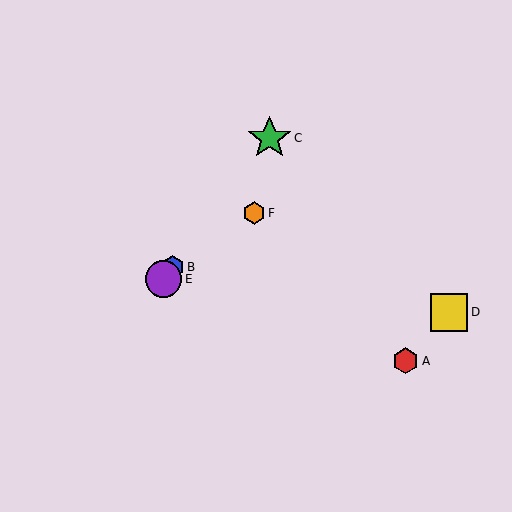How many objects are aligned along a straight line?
3 objects (B, C, E) are aligned along a straight line.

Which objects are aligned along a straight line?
Objects B, C, E are aligned along a straight line.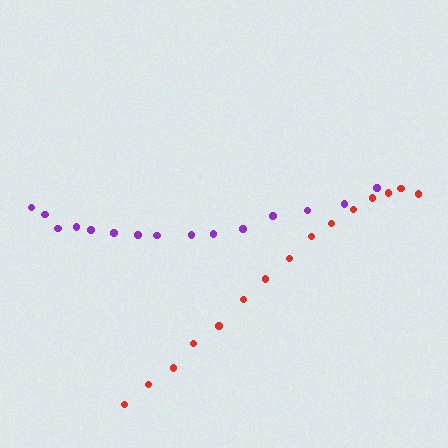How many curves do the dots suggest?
There are 2 distinct paths.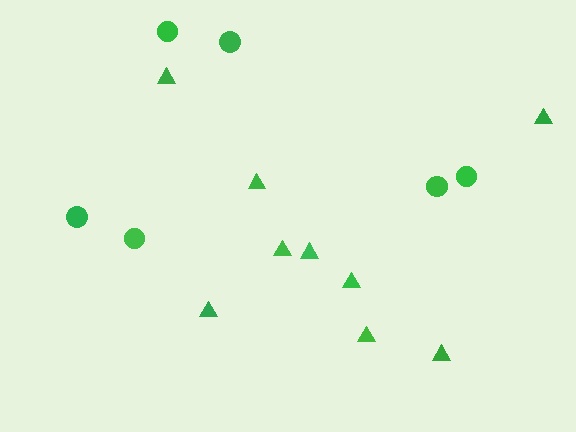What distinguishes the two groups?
There are 2 groups: one group of triangles (9) and one group of circles (6).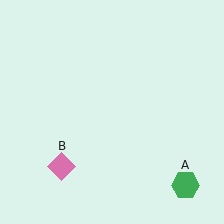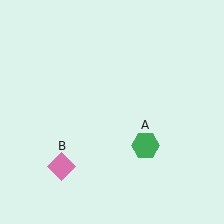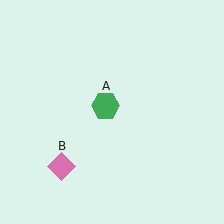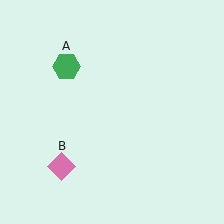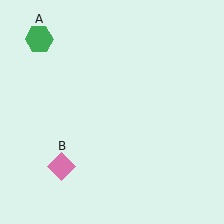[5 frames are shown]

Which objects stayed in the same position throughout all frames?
Pink diamond (object B) remained stationary.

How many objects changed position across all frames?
1 object changed position: green hexagon (object A).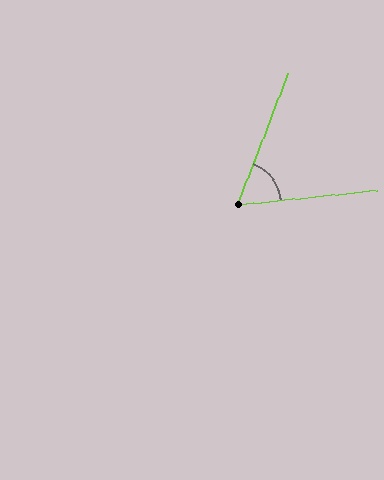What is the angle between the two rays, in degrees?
Approximately 63 degrees.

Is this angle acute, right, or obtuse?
It is acute.